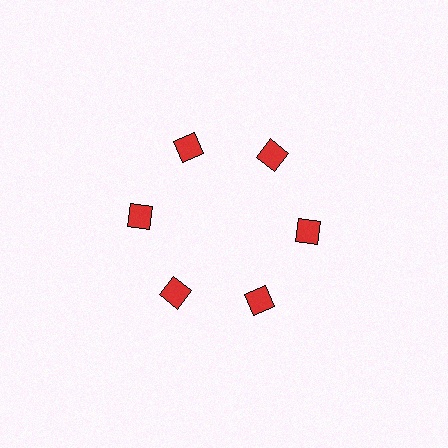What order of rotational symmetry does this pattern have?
This pattern has 6-fold rotational symmetry.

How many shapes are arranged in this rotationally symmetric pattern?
There are 6 shapes, arranged in 6 groups of 1.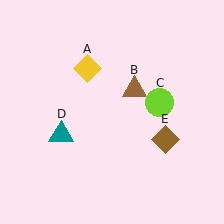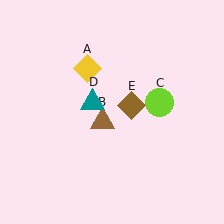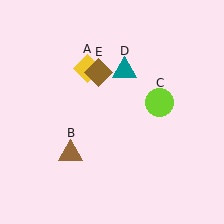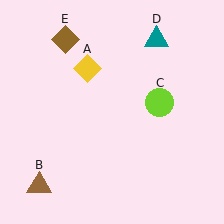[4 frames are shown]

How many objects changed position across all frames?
3 objects changed position: brown triangle (object B), teal triangle (object D), brown diamond (object E).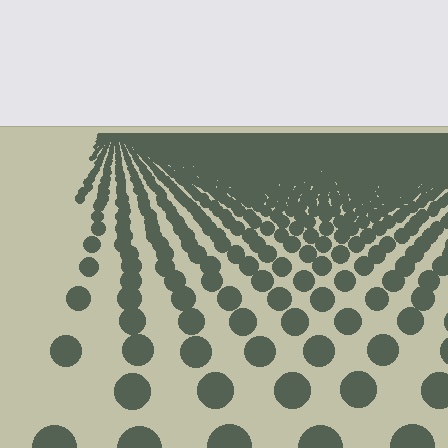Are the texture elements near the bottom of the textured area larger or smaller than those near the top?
Larger. Near the bottom, elements are closer to the viewer and appear at a bigger on-screen size.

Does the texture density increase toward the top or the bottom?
Density increases toward the top.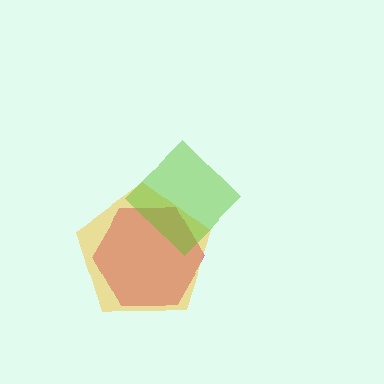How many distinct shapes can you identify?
There are 3 distinct shapes: a magenta hexagon, a yellow pentagon, a lime diamond.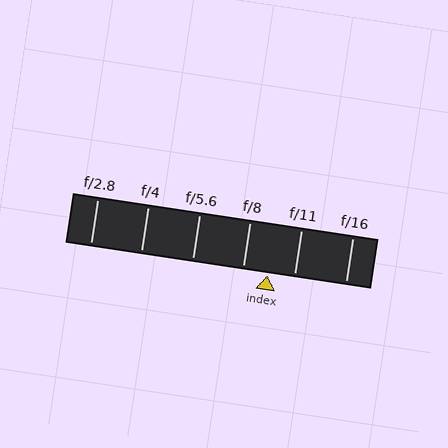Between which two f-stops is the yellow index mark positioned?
The index mark is between f/8 and f/11.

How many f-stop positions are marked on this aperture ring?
There are 6 f-stop positions marked.